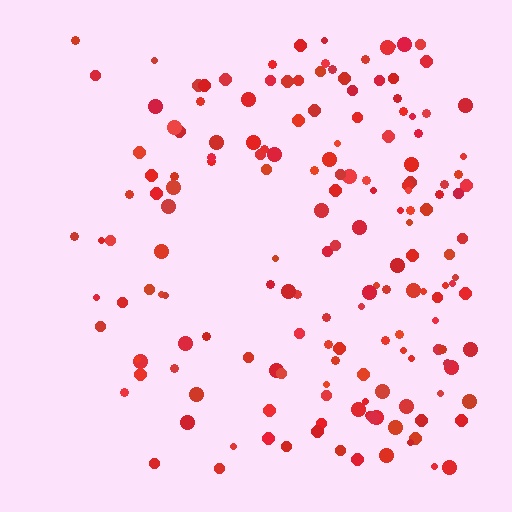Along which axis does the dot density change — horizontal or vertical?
Horizontal.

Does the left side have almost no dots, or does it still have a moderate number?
Still a moderate number, just noticeably fewer than the right.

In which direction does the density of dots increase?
From left to right, with the right side densest.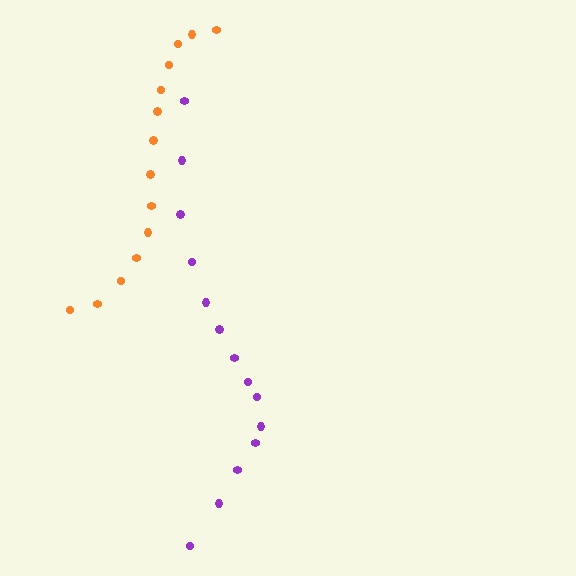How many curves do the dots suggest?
There are 2 distinct paths.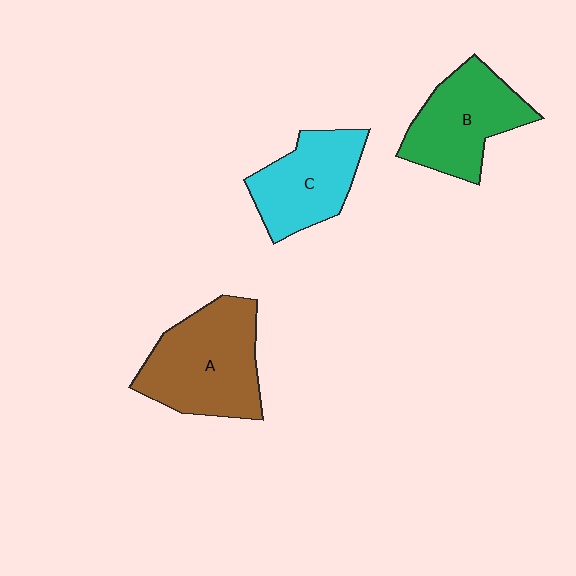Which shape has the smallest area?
Shape C (cyan).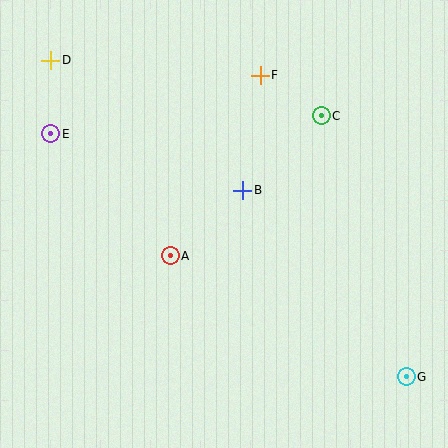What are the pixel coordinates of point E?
Point E is at (51, 134).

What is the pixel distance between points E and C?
The distance between E and C is 271 pixels.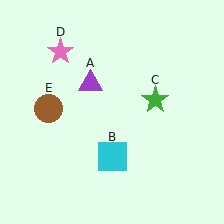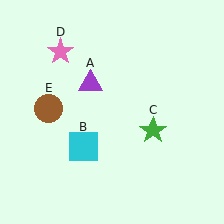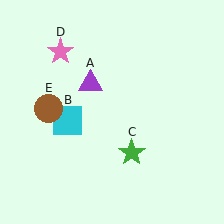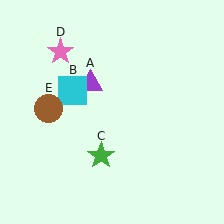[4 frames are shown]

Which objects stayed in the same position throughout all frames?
Purple triangle (object A) and pink star (object D) and brown circle (object E) remained stationary.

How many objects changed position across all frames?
2 objects changed position: cyan square (object B), green star (object C).